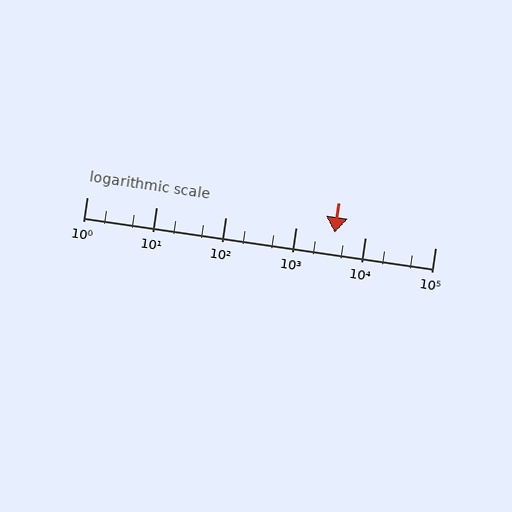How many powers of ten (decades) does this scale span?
The scale spans 5 decades, from 1 to 100000.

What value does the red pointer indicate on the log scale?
The pointer indicates approximately 3600.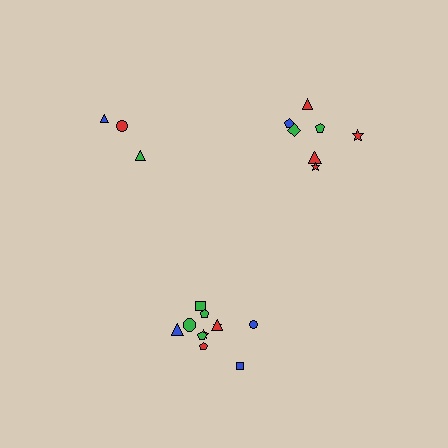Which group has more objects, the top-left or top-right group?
The top-right group.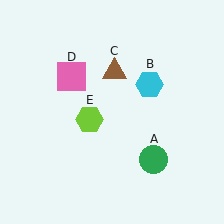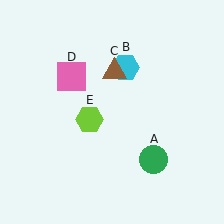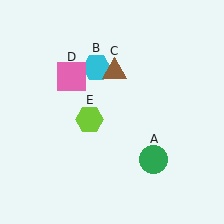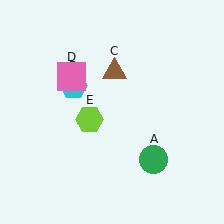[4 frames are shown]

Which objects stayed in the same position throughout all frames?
Green circle (object A) and brown triangle (object C) and pink square (object D) and lime hexagon (object E) remained stationary.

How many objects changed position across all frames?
1 object changed position: cyan hexagon (object B).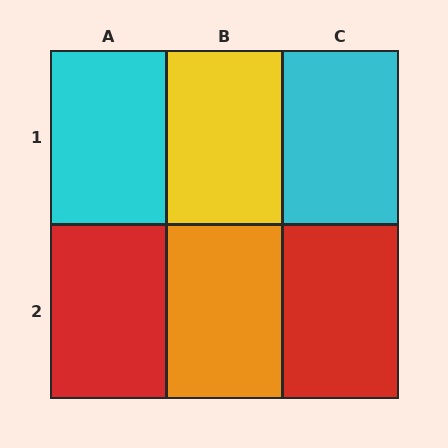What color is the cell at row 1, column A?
Cyan.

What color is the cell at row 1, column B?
Yellow.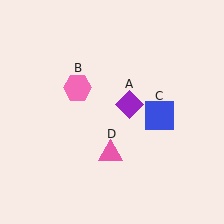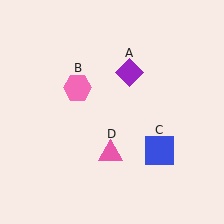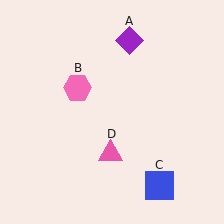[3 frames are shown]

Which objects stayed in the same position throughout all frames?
Pink hexagon (object B) and pink triangle (object D) remained stationary.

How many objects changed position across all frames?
2 objects changed position: purple diamond (object A), blue square (object C).